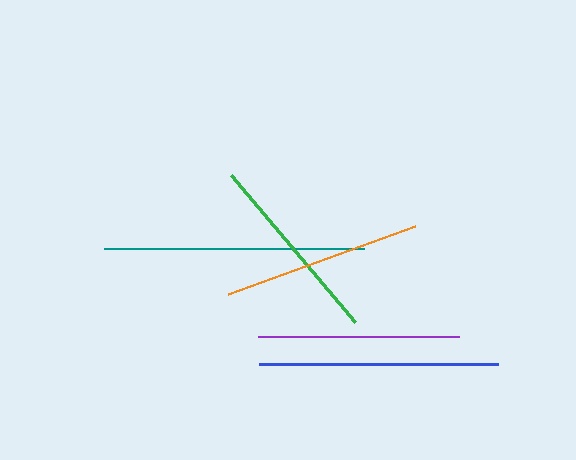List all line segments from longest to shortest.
From longest to shortest: teal, blue, purple, orange, green.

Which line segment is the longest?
The teal line is the longest at approximately 260 pixels.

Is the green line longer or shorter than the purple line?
The purple line is longer than the green line.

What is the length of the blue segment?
The blue segment is approximately 238 pixels long.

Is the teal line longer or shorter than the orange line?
The teal line is longer than the orange line.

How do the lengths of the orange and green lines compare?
The orange and green lines are approximately the same length.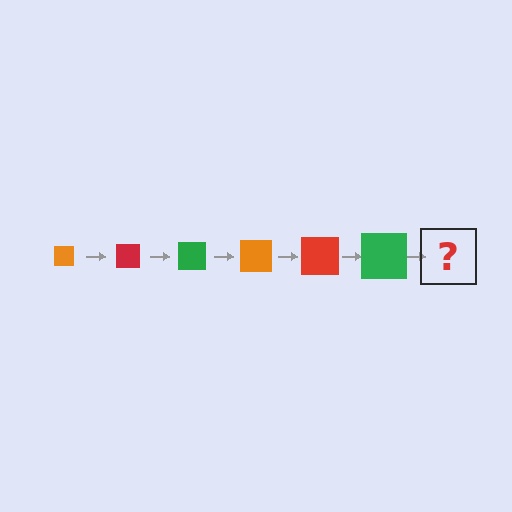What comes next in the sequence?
The next element should be an orange square, larger than the previous one.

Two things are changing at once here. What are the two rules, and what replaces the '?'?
The two rules are that the square grows larger each step and the color cycles through orange, red, and green. The '?' should be an orange square, larger than the previous one.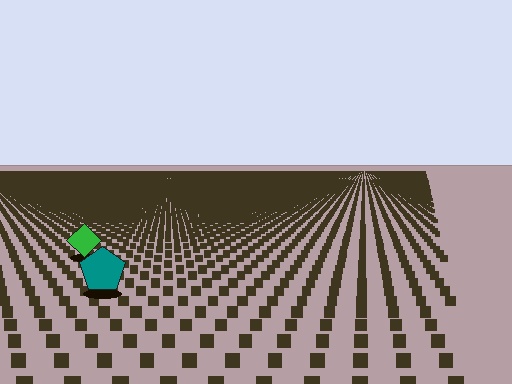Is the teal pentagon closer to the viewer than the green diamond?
Yes. The teal pentagon is closer — you can tell from the texture gradient: the ground texture is coarser near it.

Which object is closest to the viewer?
The teal pentagon is closest. The texture marks near it are larger and more spread out.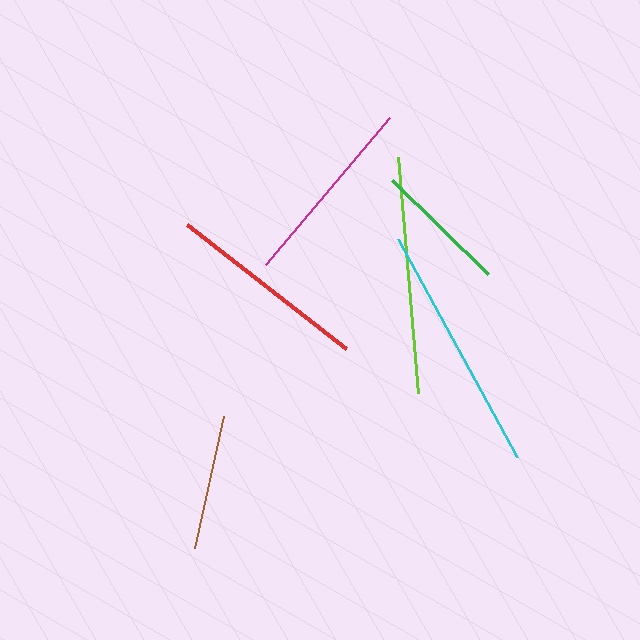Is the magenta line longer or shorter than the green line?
The magenta line is longer than the green line.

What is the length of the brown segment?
The brown segment is approximately 135 pixels long.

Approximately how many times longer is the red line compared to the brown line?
The red line is approximately 1.5 times the length of the brown line.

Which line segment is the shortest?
The green line is the shortest at approximately 134 pixels.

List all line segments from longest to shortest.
From longest to shortest: cyan, lime, red, magenta, brown, green.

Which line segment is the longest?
The cyan line is the longest at approximately 248 pixels.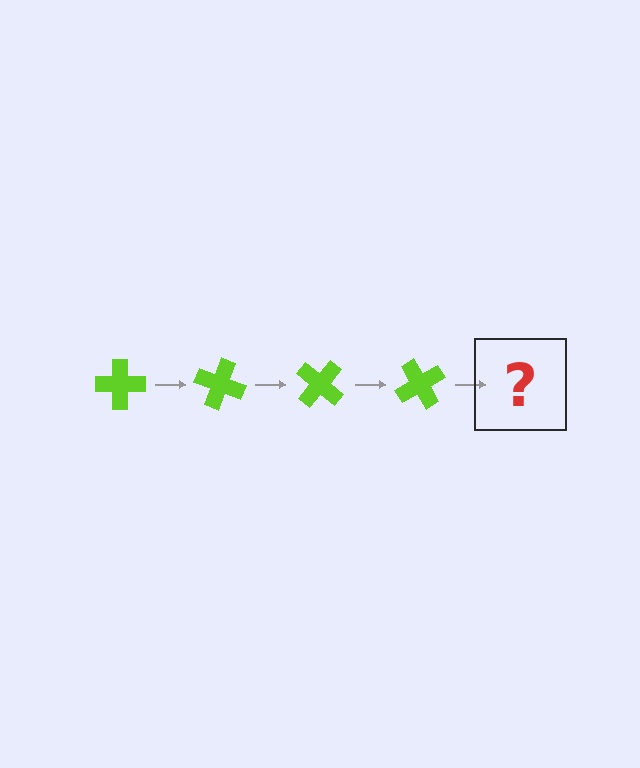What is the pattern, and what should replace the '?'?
The pattern is that the cross rotates 20 degrees each step. The '?' should be a lime cross rotated 80 degrees.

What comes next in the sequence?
The next element should be a lime cross rotated 80 degrees.